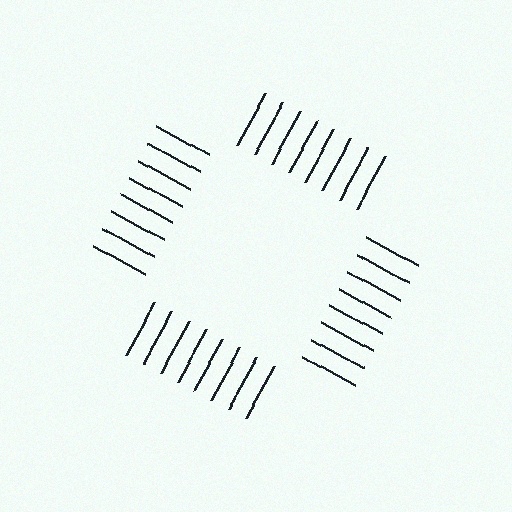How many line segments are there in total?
32 — 8 along each of the 4 edges.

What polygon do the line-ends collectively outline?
An illusory square — the line segments terminate on its edges but no continuous stroke is drawn.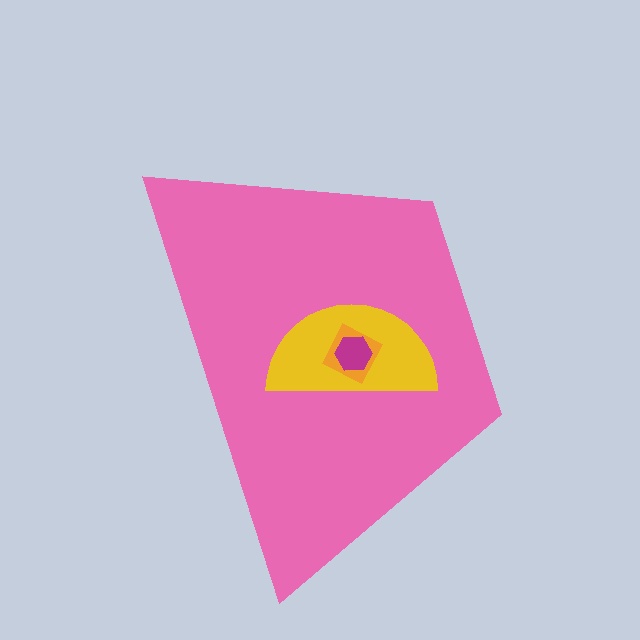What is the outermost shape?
The pink trapezoid.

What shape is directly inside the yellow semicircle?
The orange diamond.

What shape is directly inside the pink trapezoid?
The yellow semicircle.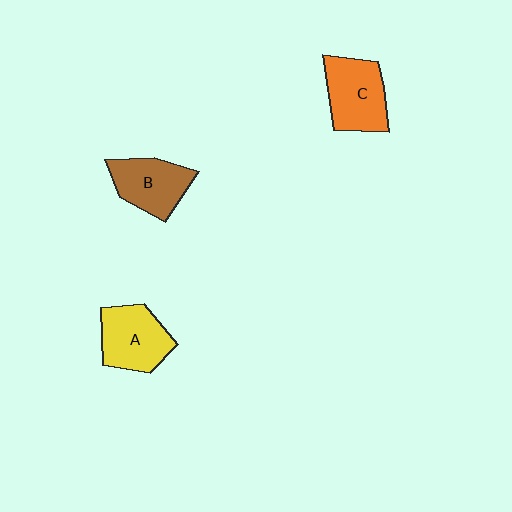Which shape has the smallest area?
Shape B (brown).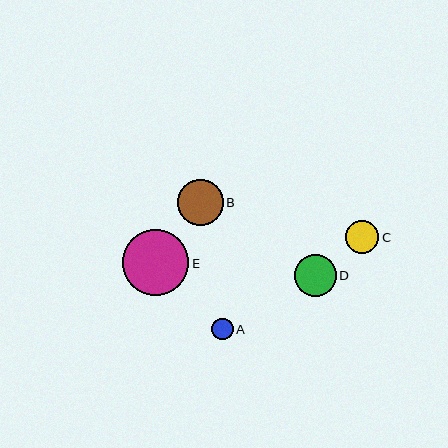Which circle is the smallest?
Circle A is the smallest with a size of approximately 21 pixels.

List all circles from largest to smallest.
From largest to smallest: E, B, D, C, A.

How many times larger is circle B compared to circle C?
Circle B is approximately 1.4 times the size of circle C.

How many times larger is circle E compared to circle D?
Circle E is approximately 1.6 times the size of circle D.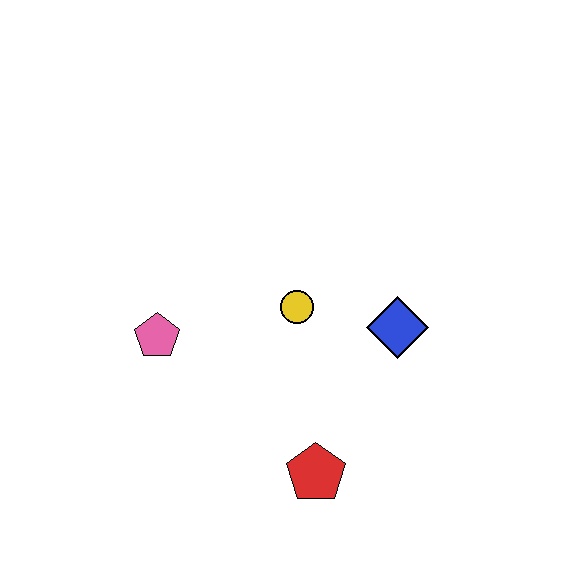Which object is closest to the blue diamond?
The yellow circle is closest to the blue diamond.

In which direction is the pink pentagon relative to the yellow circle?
The pink pentagon is to the left of the yellow circle.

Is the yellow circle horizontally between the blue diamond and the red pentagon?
No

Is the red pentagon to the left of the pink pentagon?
No